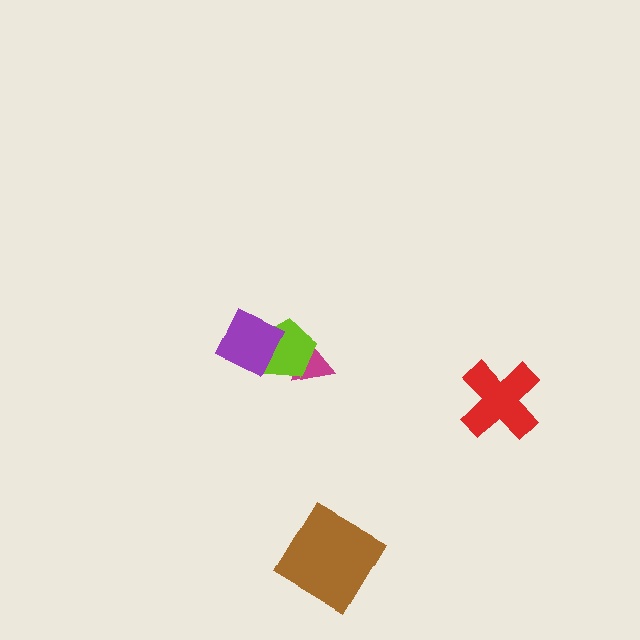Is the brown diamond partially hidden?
No, no other shape covers it.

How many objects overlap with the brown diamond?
0 objects overlap with the brown diamond.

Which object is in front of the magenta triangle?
The lime pentagon is in front of the magenta triangle.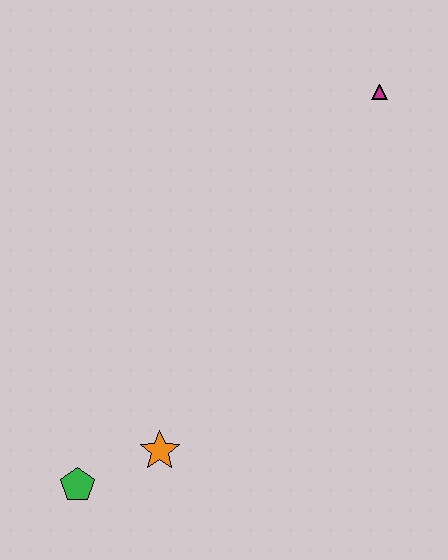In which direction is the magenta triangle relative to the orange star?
The magenta triangle is above the orange star.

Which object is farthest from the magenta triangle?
The green pentagon is farthest from the magenta triangle.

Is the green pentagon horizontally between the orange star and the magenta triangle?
No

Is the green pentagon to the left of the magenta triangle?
Yes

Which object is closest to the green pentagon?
The orange star is closest to the green pentagon.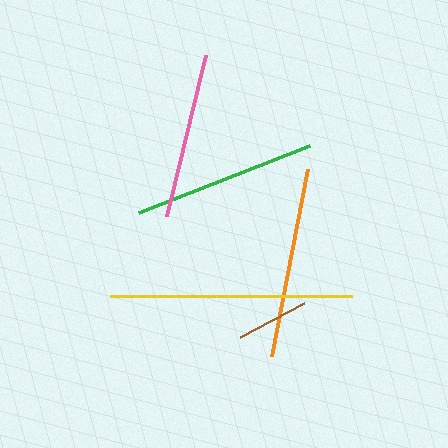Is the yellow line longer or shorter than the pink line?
The yellow line is longer than the pink line.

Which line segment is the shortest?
The brown line is the shortest at approximately 72 pixels.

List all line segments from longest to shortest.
From longest to shortest: yellow, orange, green, pink, brown.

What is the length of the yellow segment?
The yellow segment is approximately 242 pixels long.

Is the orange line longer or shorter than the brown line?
The orange line is longer than the brown line.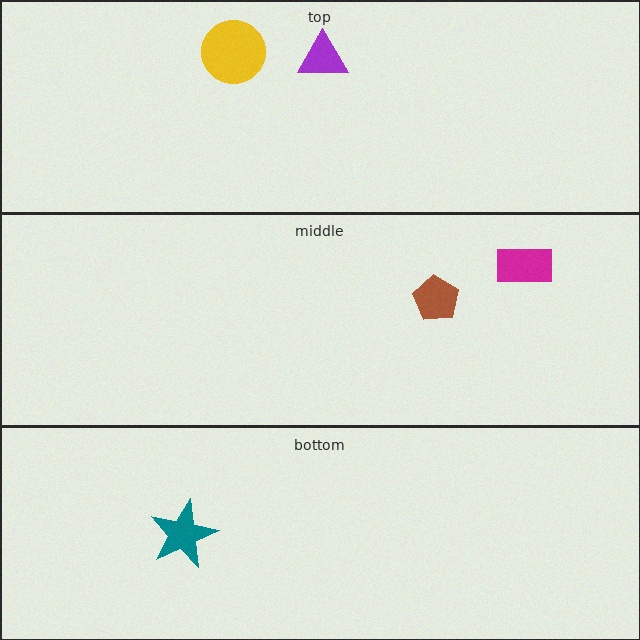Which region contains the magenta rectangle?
The middle region.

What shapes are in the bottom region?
The teal star.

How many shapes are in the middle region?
2.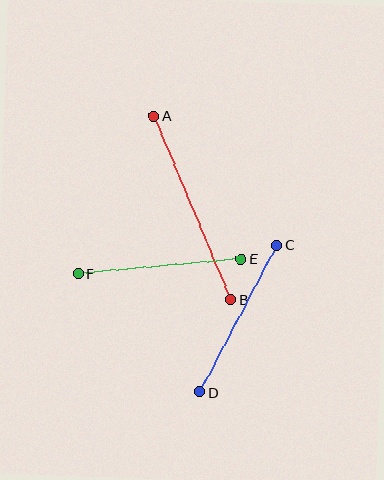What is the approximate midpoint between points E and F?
The midpoint is at approximately (160, 266) pixels.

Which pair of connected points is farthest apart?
Points A and B are farthest apart.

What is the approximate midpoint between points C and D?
The midpoint is at approximately (238, 319) pixels.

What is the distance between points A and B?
The distance is approximately 200 pixels.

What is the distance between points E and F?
The distance is approximately 164 pixels.